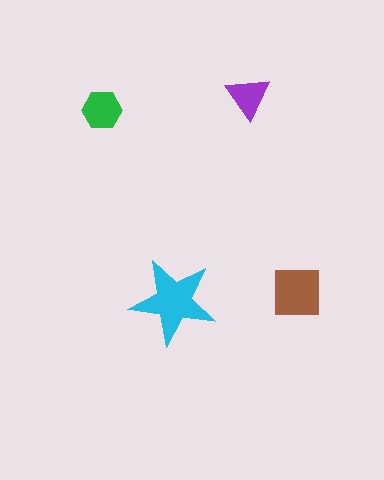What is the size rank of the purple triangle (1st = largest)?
4th.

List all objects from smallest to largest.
The purple triangle, the green hexagon, the brown square, the cyan star.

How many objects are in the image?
There are 4 objects in the image.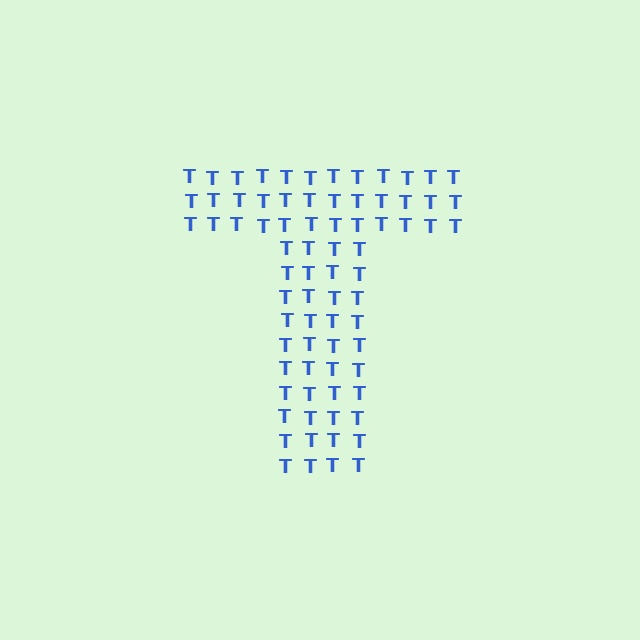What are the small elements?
The small elements are letter T's.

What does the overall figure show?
The overall figure shows the letter T.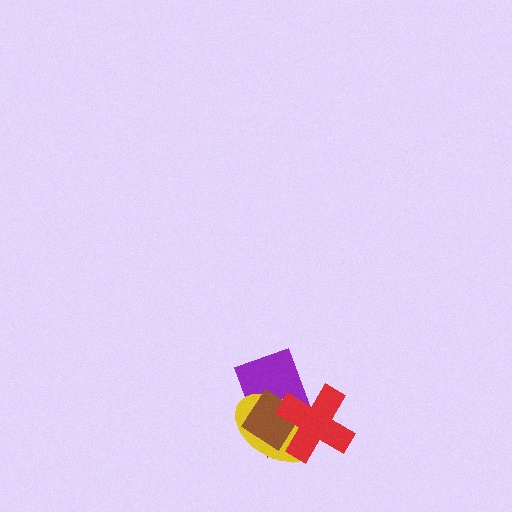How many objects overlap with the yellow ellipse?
3 objects overlap with the yellow ellipse.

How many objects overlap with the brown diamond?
3 objects overlap with the brown diamond.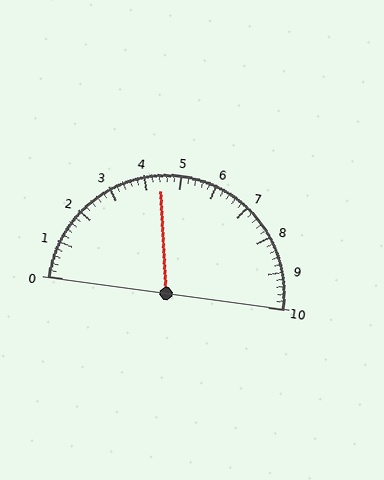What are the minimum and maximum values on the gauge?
The gauge ranges from 0 to 10.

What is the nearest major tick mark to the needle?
The nearest major tick mark is 4.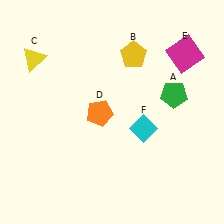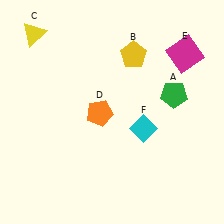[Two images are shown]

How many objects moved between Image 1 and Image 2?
1 object moved between the two images.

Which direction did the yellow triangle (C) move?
The yellow triangle (C) moved up.